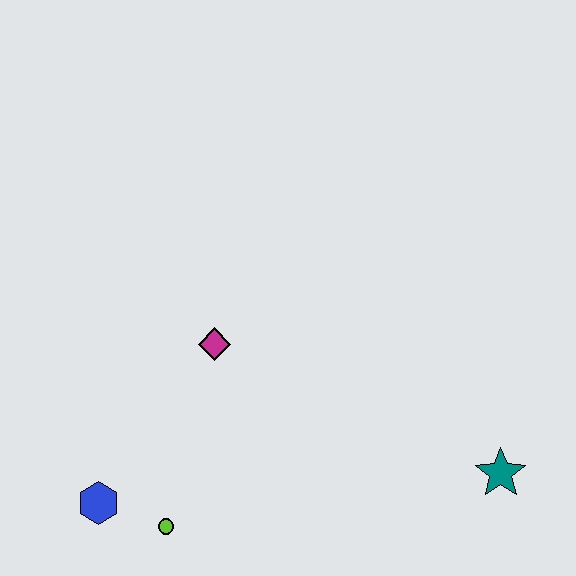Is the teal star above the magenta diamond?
No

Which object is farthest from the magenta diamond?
The teal star is farthest from the magenta diamond.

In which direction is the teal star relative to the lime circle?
The teal star is to the right of the lime circle.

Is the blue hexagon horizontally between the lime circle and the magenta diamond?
No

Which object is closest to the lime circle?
The blue hexagon is closest to the lime circle.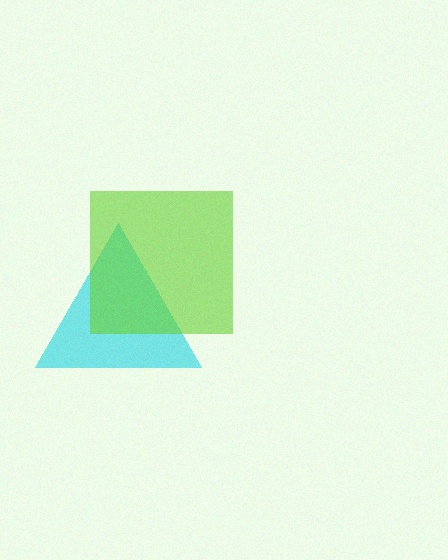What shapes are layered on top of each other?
The layered shapes are: a cyan triangle, a lime square.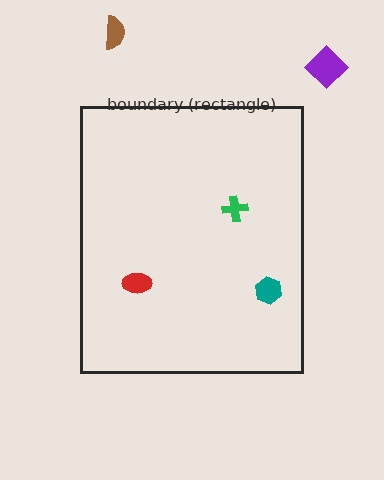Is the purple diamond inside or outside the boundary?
Outside.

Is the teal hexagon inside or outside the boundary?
Inside.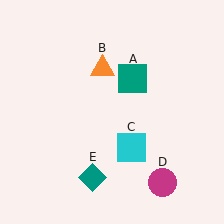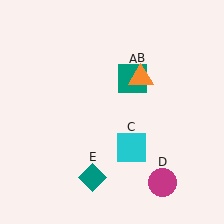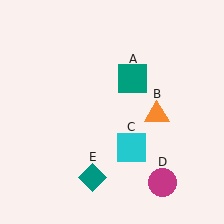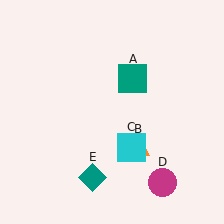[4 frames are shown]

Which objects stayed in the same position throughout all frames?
Teal square (object A) and cyan square (object C) and magenta circle (object D) and teal diamond (object E) remained stationary.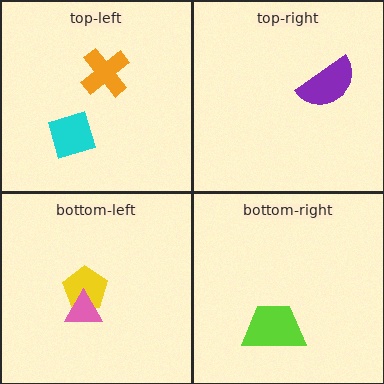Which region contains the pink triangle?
The bottom-left region.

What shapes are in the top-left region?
The cyan diamond, the orange cross.